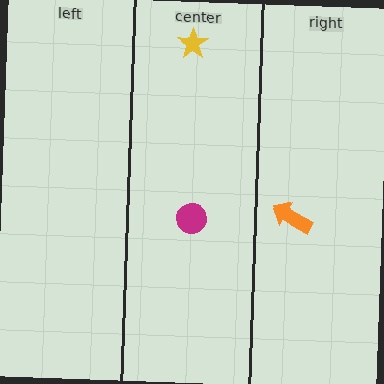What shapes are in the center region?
The yellow star, the magenta circle.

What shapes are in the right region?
The orange arrow.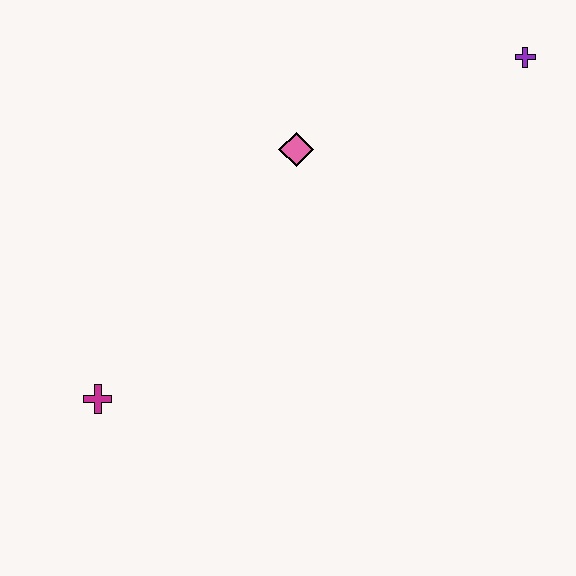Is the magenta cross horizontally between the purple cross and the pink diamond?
No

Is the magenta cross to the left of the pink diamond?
Yes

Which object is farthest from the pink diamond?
The magenta cross is farthest from the pink diamond.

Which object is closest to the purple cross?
The pink diamond is closest to the purple cross.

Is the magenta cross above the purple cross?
No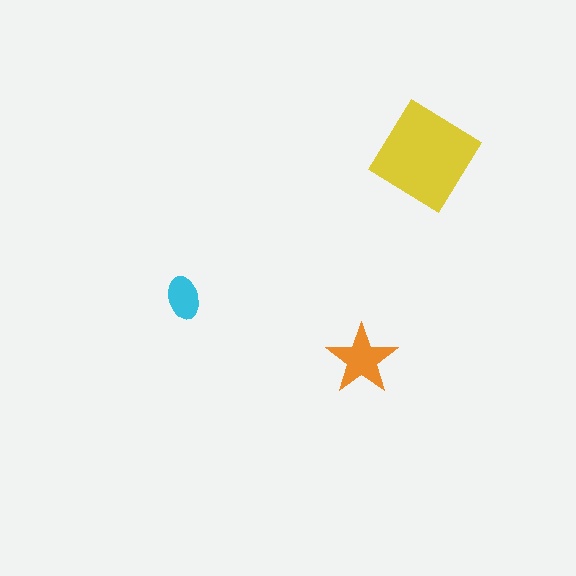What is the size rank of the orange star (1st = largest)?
2nd.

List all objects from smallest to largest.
The cyan ellipse, the orange star, the yellow diamond.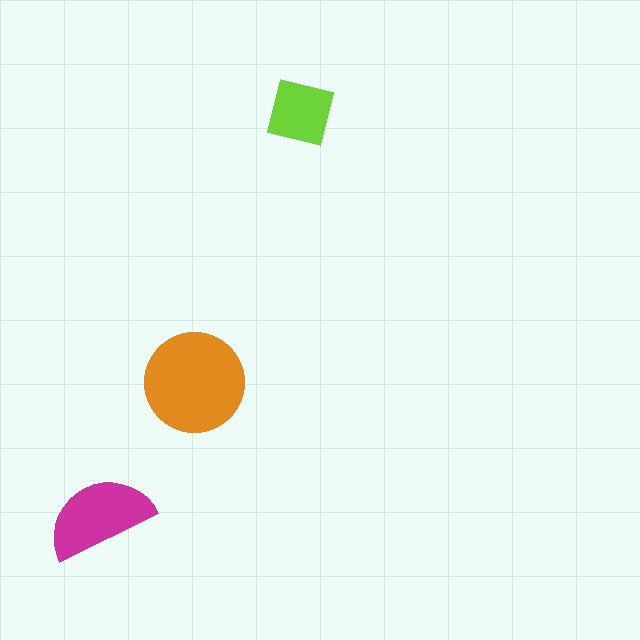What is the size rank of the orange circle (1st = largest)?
1st.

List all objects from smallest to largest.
The lime square, the magenta semicircle, the orange circle.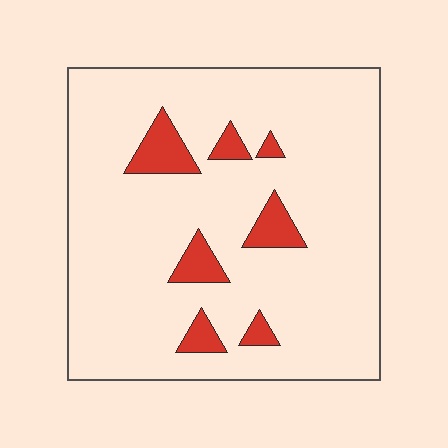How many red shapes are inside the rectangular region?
7.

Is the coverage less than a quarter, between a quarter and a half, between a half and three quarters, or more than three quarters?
Less than a quarter.